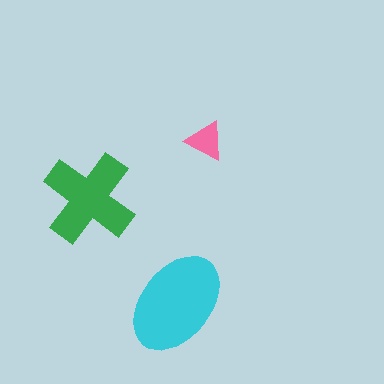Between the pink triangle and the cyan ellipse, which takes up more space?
The cyan ellipse.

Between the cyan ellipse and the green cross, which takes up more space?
The cyan ellipse.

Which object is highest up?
The pink triangle is topmost.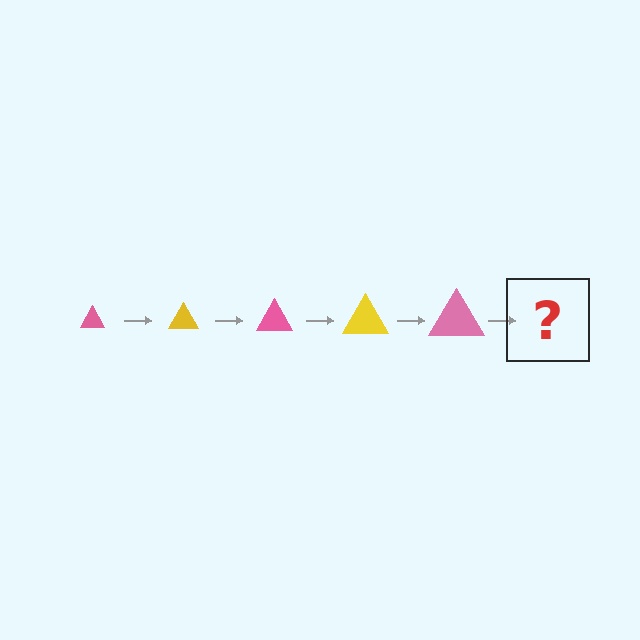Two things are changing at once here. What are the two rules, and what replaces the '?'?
The two rules are that the triangle grows larger each step and the color cycles through pink and yellow. The '?' should be a yellow triangle, larger than the previous one.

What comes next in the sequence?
The next element should be a yellow triangle, larger than the previous one.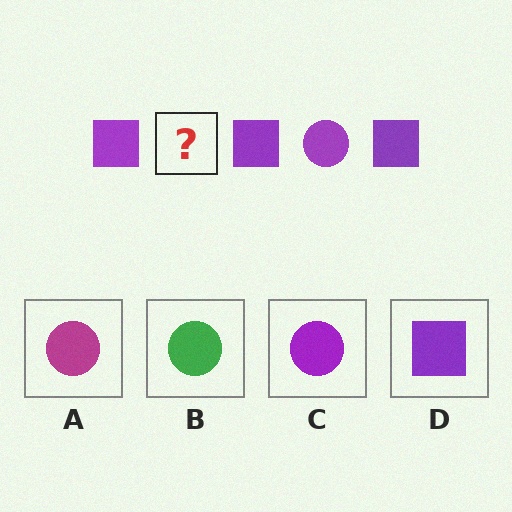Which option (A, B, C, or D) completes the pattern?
C.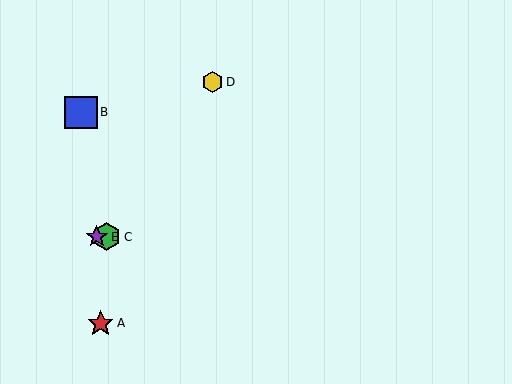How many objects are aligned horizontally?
2 objects (C, E) are aligned horizontally.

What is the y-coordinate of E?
Object E is at y≈237.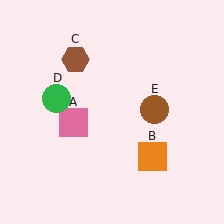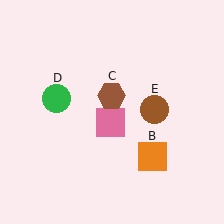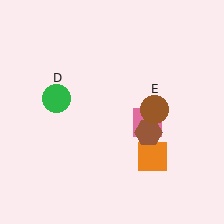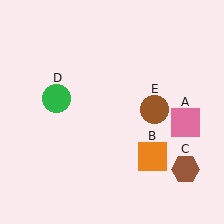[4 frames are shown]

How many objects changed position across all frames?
2 objects changed position: pink square (object A), brown hexagon (object C).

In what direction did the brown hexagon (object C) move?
The brown hexagon (object C) moved down and to the right.